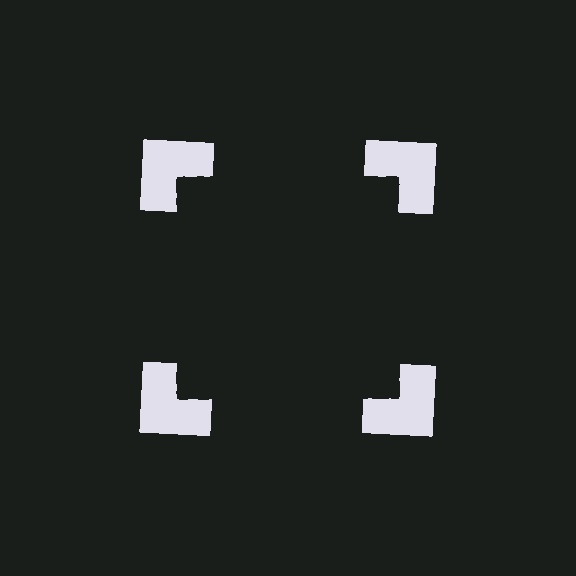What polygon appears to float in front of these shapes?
An illusory square — its edges are inferred from the aligned wedge cuts in the notched squares, not physically drawn.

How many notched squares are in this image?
There are 4 — one at each vertex of the illusory square.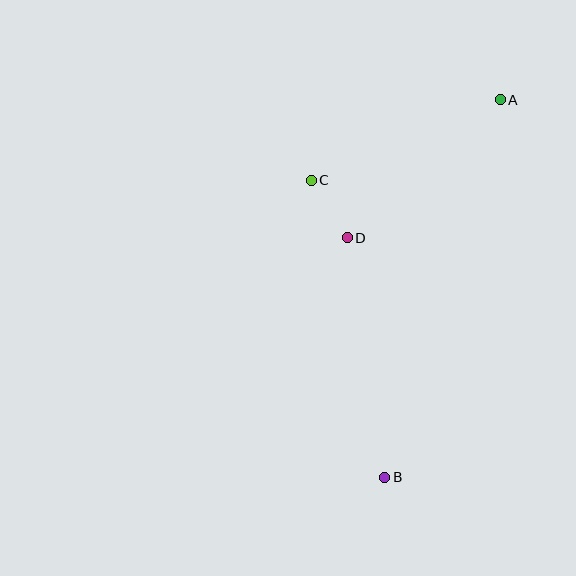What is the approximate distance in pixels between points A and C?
The distance between A and C is approximately 206 pixels.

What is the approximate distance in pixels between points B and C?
The distance between B and C is approximately 306 pixels.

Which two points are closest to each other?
Points C and D are closest to each other.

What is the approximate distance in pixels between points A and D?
The distance between A and D is approximately 206 pixels.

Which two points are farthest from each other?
Points A and B are farthest from each other.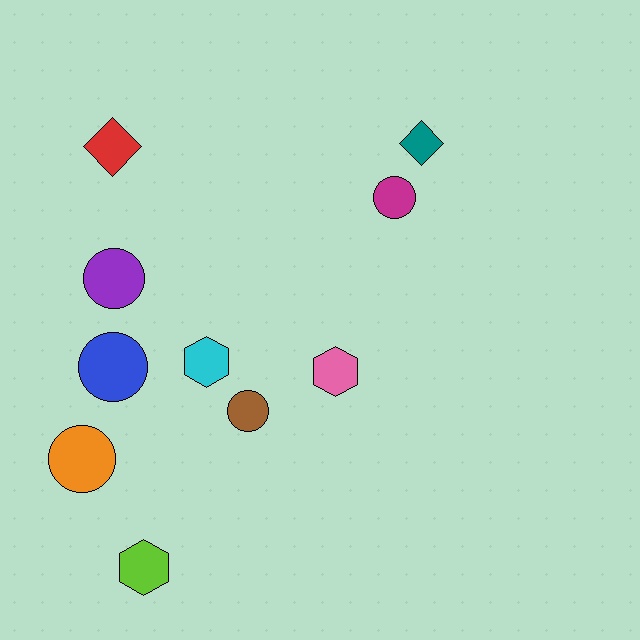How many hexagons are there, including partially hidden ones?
There are 3 hexagons.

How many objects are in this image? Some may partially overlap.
There are 10 objects.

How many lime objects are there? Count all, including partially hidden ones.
There is 1 lime object.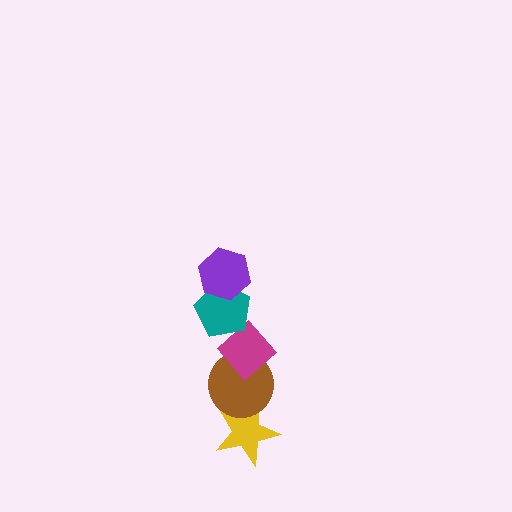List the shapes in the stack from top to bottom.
From top to bottom: the purple hexagon, the teal pentagon, the magenta diamond, the brown circle, the yellow star.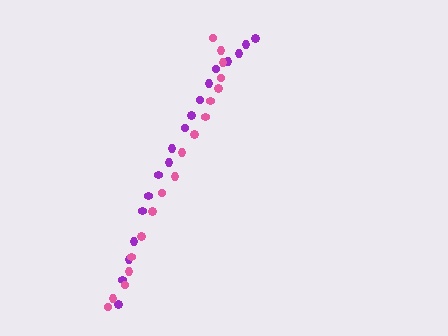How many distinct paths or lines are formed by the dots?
There are 2 distinct paths.